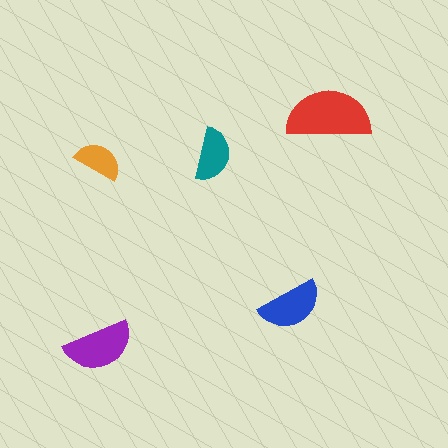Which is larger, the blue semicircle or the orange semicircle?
The blue one.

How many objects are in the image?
There are 5 objects in the image.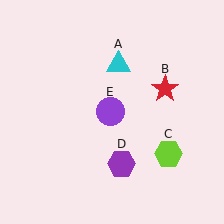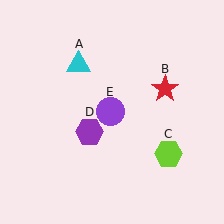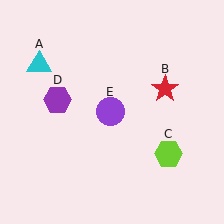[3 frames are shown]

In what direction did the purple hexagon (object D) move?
The purple hexagon (object D) moved up and to the left.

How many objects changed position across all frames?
2 objects changed position: cyan triangle (object A), purple hexagon (object D).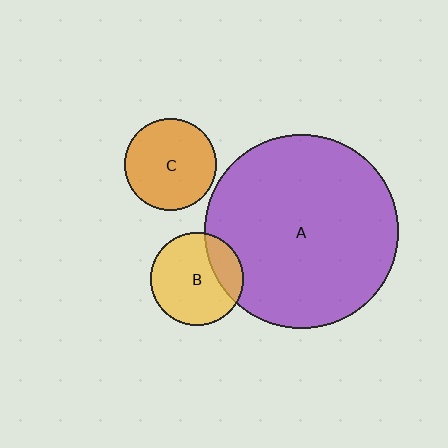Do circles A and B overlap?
Yes.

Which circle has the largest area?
Circle A (purple).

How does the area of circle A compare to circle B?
Approximately 4.3 times.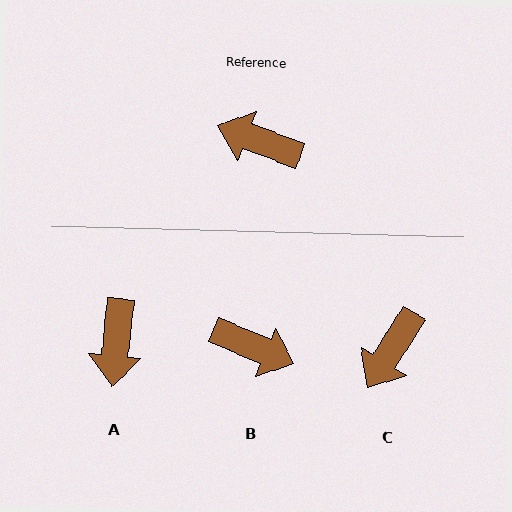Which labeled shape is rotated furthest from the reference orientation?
B, about 178 degrees away.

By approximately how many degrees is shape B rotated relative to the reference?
Approximately 178 degrees counter-clockwise.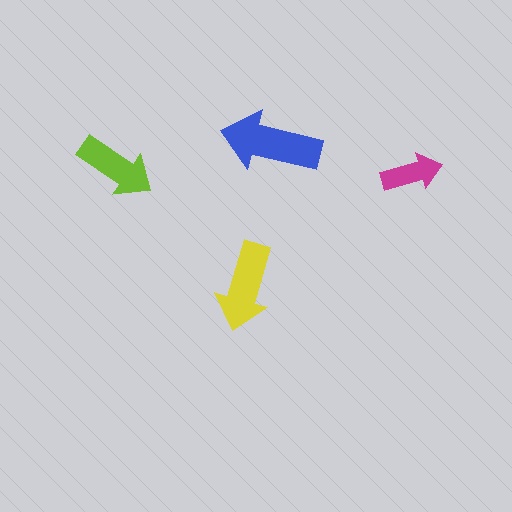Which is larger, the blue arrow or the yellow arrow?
The blue one.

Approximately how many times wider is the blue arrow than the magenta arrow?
About 1.5 times wider.